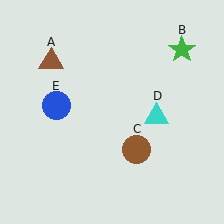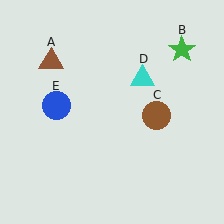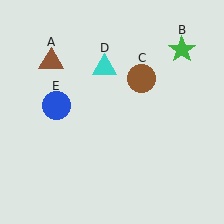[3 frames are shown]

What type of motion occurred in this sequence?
The brown circle (object C), cyan triangle (object D) rotated counterclockwise around the center of the scene.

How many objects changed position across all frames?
2 objects changed position: brown circle (object C), cyan triangle (object D).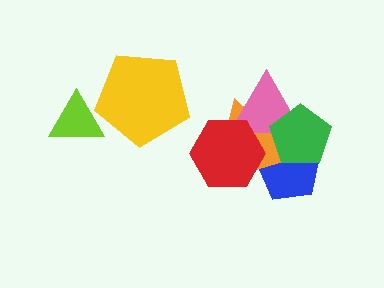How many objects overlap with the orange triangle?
4 objects overlap with the orange triangle.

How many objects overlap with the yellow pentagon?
1 object overlaps with the yellow pentagon.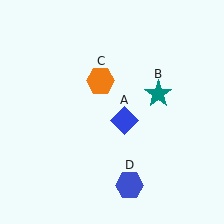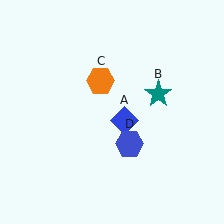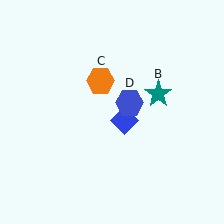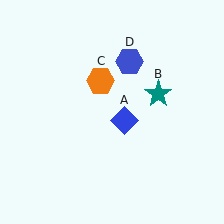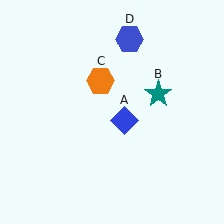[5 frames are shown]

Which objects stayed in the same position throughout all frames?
Blue diamond (object A) and teal star (object B) and orange hexagon (object C) remained stationary.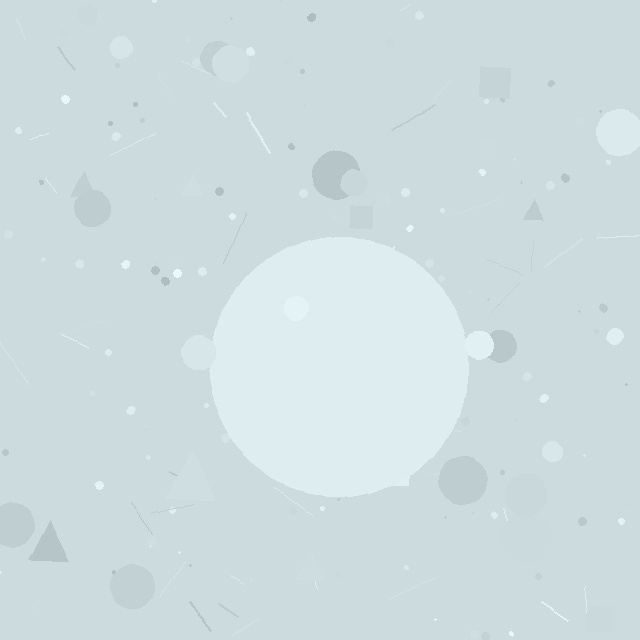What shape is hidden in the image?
A circle is hidden in the image.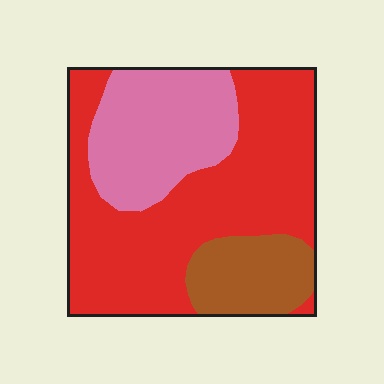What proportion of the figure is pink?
Pink takes up about one quarter (1/4) of the figure.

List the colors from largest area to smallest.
From largest to smallest: red, pink, brown.